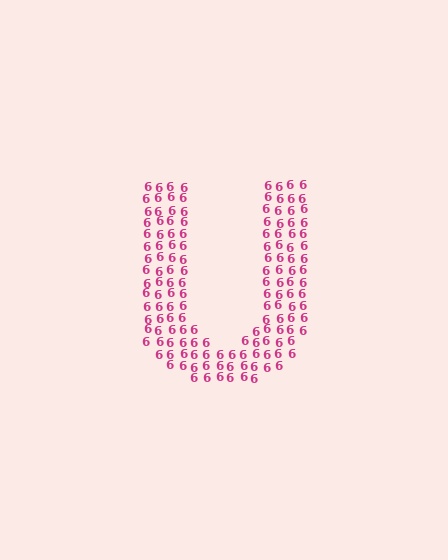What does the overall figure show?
The overall figure shows the letter U.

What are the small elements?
The small elements are digit 6's.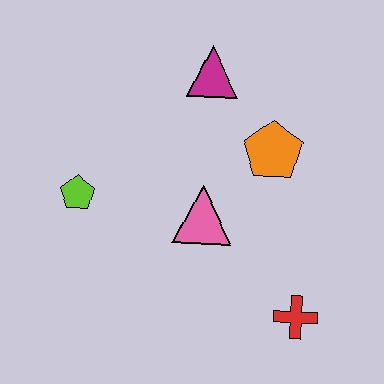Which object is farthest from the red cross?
The magenta triangle is farthest from the red cross.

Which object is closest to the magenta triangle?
The orange pentagon is closest to the magenta triangle.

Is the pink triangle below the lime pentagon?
Yes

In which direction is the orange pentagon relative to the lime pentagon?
The orange pentagon is to the right of the lime pentagon.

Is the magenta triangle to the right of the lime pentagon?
Yes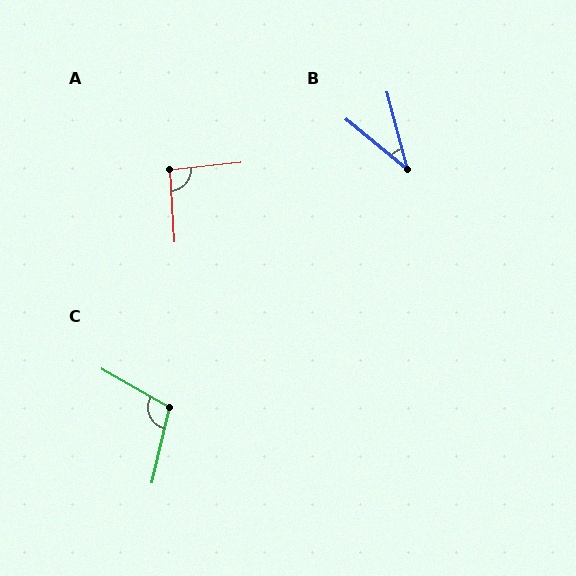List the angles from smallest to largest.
B (35°), A (93°), C (107°).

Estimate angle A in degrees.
Approximately 93 degrees.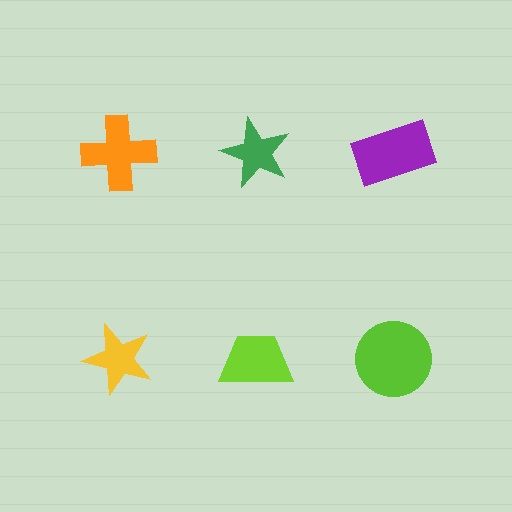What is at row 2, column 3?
A lime circle.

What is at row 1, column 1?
An orange cross.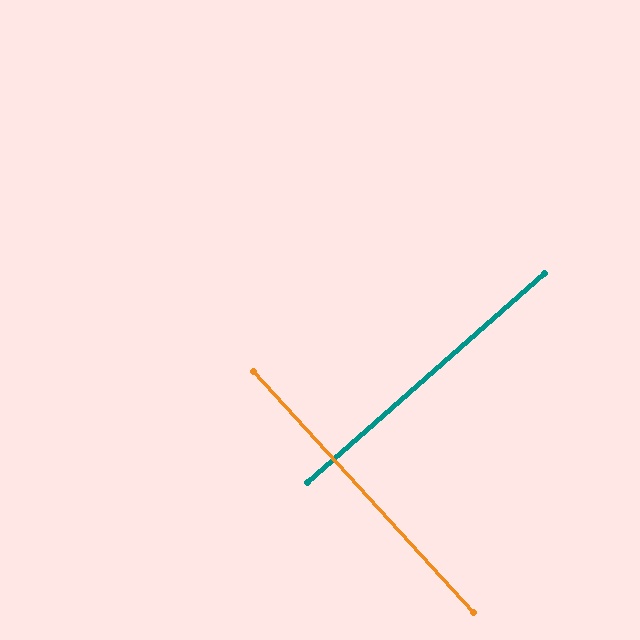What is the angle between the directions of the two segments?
Approximately 89 degrees.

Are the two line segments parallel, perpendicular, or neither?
Perpendicular — they meet at approximately 89°.